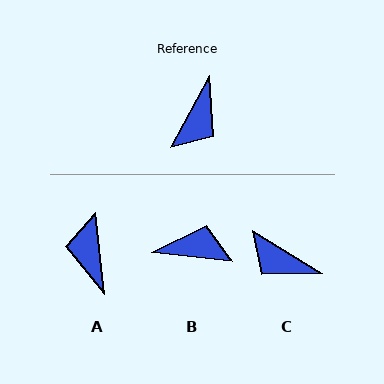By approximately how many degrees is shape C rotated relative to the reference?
Approximately 94 degrees clockwise.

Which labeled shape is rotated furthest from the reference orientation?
A, about 145 degrees away.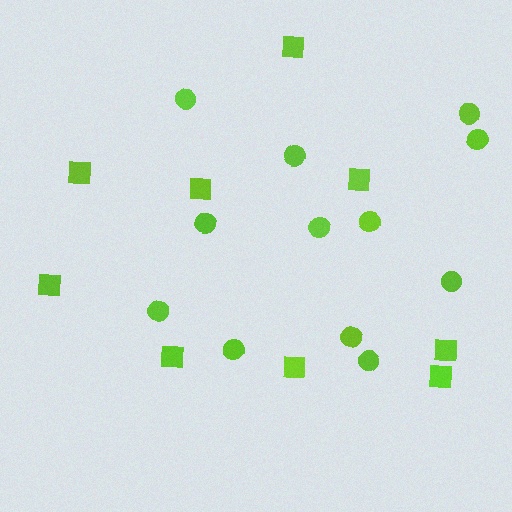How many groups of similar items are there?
There are 2 groups: one group of squares (9) and one group of circles (12).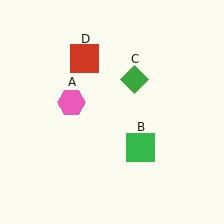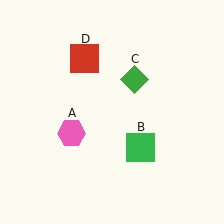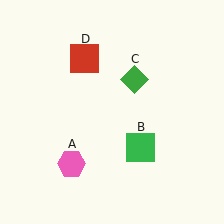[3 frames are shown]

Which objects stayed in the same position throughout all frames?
Green square (object B) and green diamond (object C) and red square (object D) remained stationary.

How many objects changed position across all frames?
1 object changed position: pink hexagon (object A).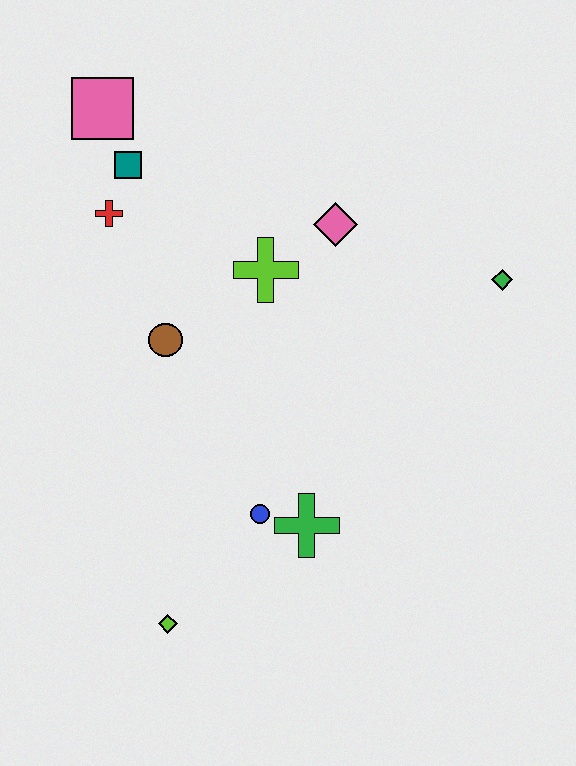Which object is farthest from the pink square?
The lime diamond is farthest from the pink square.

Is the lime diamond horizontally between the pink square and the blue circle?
Yes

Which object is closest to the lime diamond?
The blue circle is closest to the lime diamond.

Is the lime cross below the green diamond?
No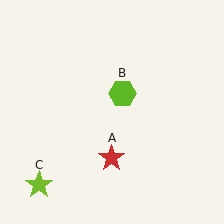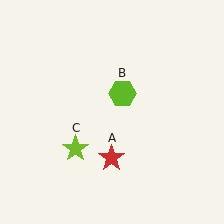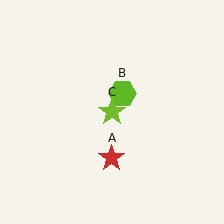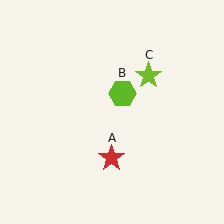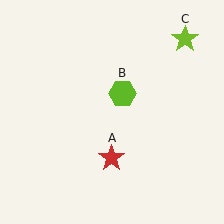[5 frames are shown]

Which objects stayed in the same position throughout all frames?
Red star (object A) and lime hexagon (object B) remained stationary.